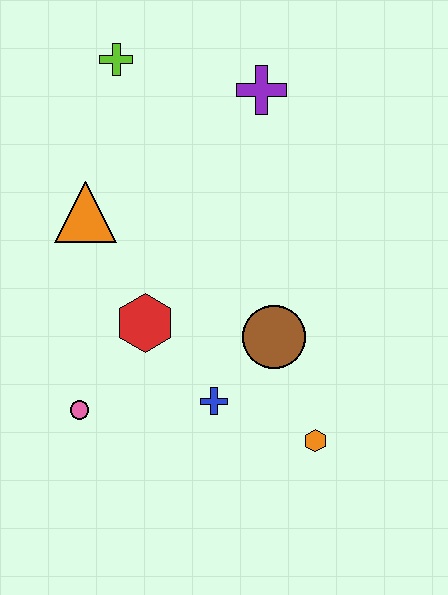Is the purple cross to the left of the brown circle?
Yes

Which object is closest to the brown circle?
The blue cross is closest to the brown circle.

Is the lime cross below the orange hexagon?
No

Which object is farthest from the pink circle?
The purple cross is farthest from the pink circle.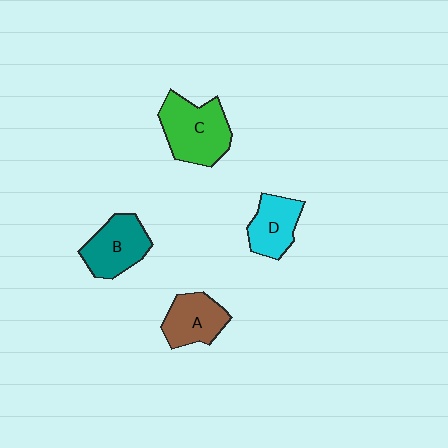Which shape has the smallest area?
Shape D (cyan).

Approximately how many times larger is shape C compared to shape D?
Approximately 1.5 times.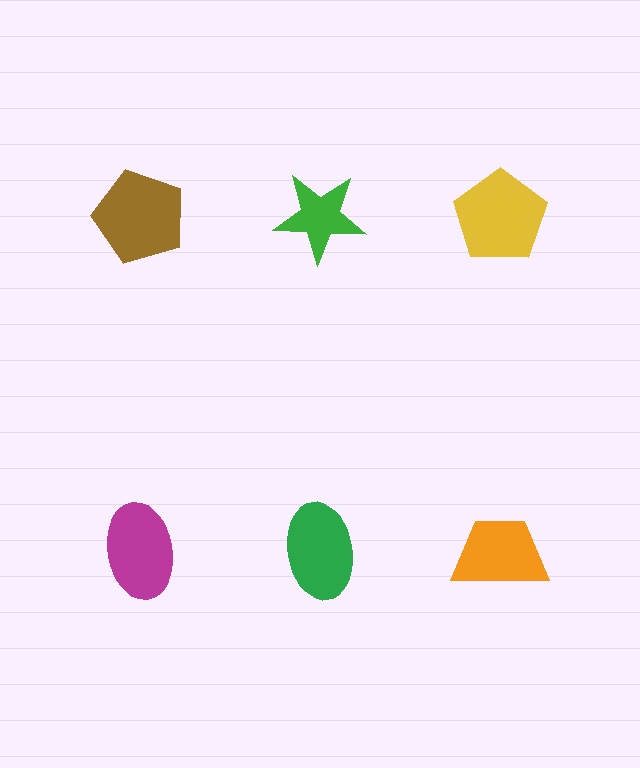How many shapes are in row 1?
3 shapes.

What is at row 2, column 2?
A green ellipse.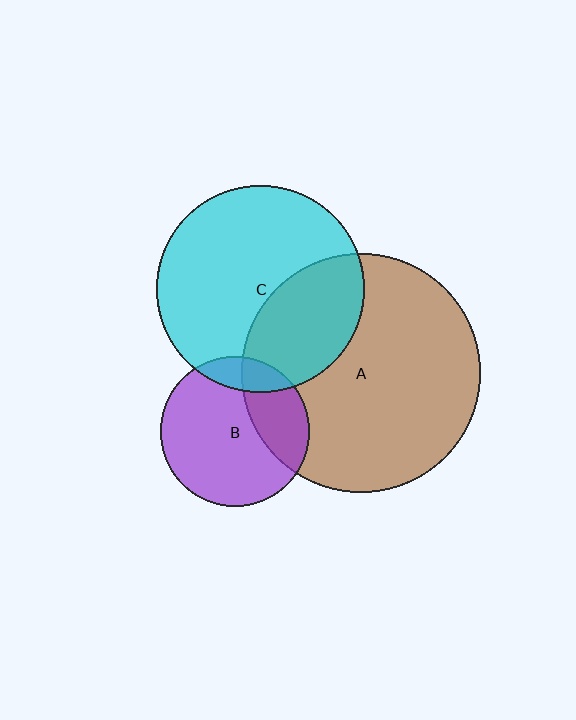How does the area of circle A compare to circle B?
Approximately 2.6 times.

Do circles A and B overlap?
Yes.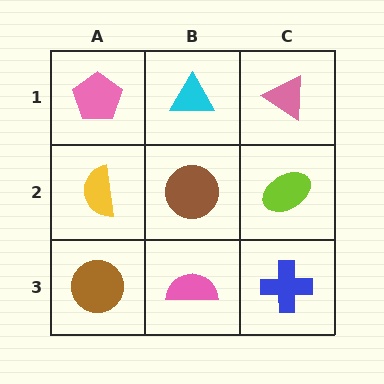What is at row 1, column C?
A pink triangle.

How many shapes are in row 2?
3 shapes.